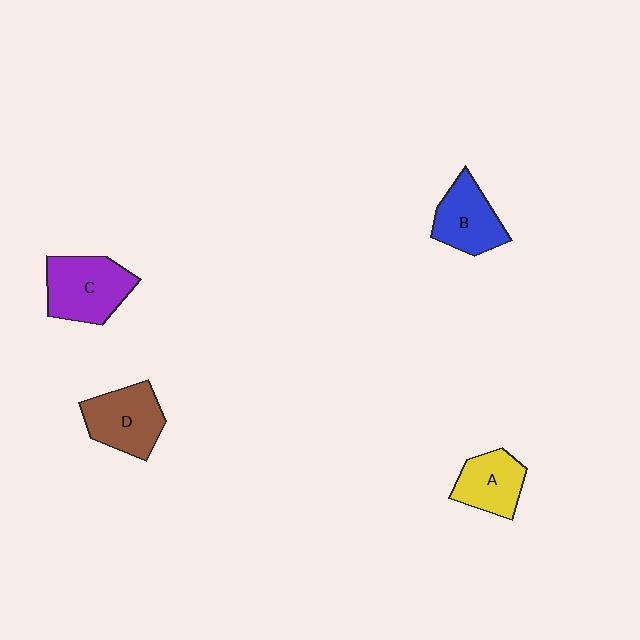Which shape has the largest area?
Shape C (purple).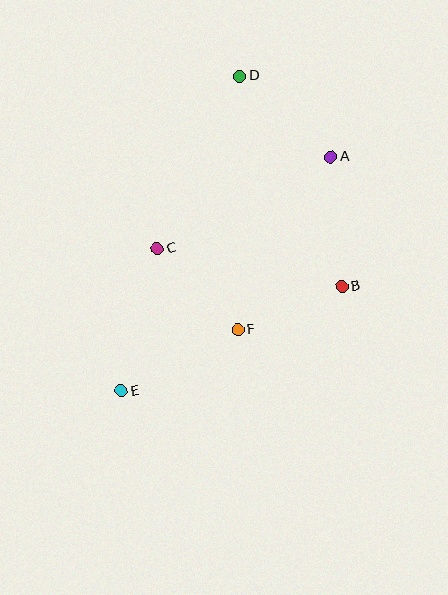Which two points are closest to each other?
Points B and F are closest to each other.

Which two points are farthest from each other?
Points D and E are farthest from each other.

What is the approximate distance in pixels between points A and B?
The distance between A and B is approximately 130 pixels.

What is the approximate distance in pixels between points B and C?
The distance between B and C is approximately 188 pixels.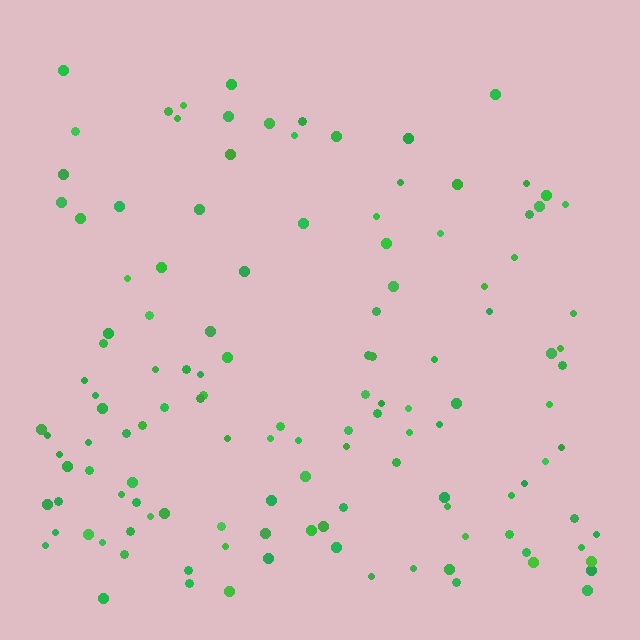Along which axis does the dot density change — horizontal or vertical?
Vertical.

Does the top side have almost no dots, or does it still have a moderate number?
Still a moderate number, just noticeably fewer than the bottom.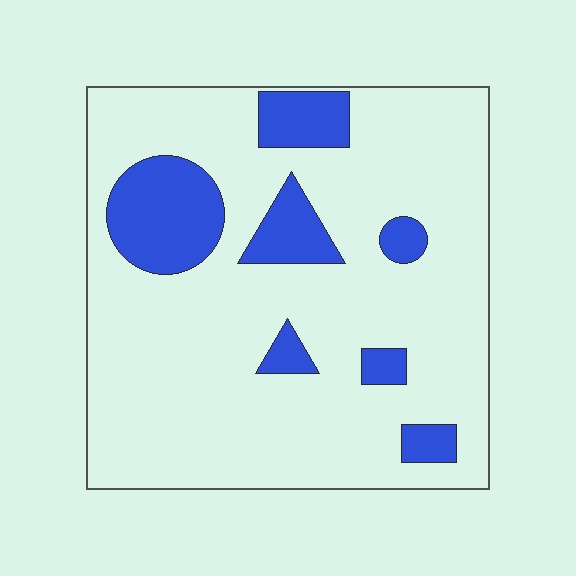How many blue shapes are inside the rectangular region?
7.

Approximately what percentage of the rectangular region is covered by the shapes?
Approximately 20%.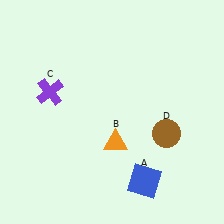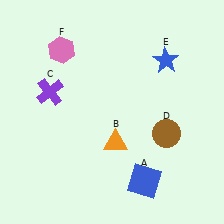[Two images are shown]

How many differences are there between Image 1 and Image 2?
There are 2 differences between the two images.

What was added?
A blue star (E), a pink hexagon (F) were added in Image 2.